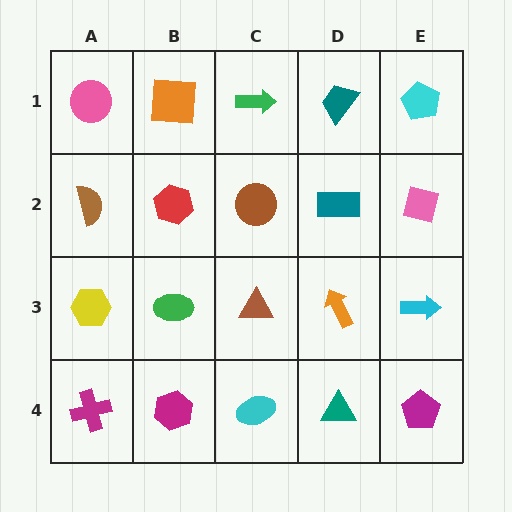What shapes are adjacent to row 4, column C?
A brown triangle (row 3, column C), a magenta hexagon (row 4, column B), a teal triangle (row 4, column D).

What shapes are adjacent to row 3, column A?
A brown semicircle (row 2, column A), a magenta cross (row 4, column A), a green ellipse (row 3, column B).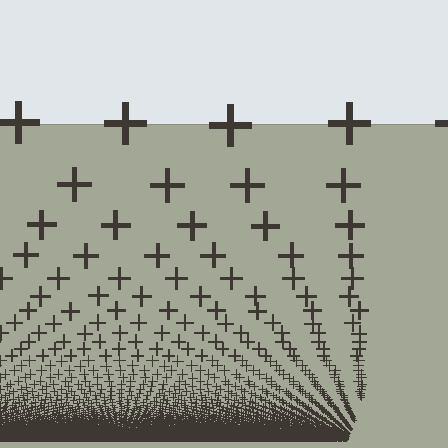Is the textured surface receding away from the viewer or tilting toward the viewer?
The surface appears to tilt toward the viewer. Texture elements get larger and sparser toward the top.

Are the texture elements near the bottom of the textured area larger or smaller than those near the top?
Smaller. The gradient is inverted — elements near the bottom are smaller and denser.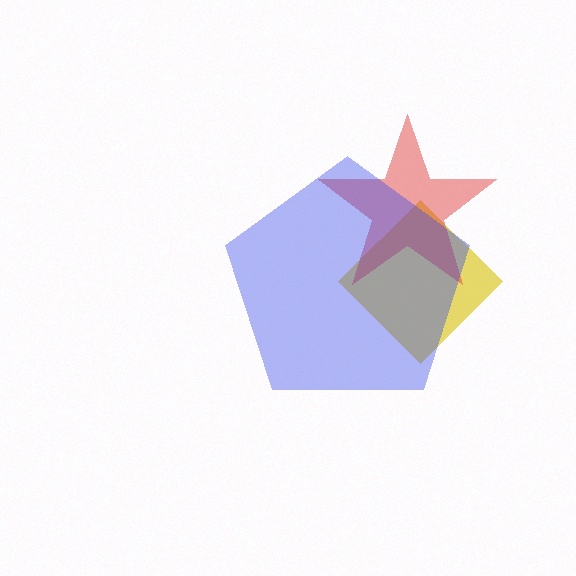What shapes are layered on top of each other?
The layered shapes are: a yellow diamond, a red star, a blue pentagon.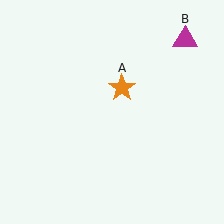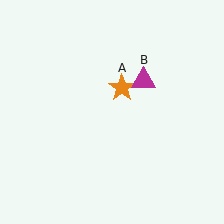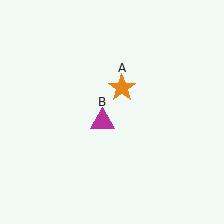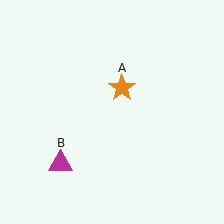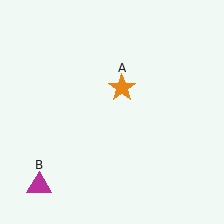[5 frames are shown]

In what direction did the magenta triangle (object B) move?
The magenta triangle (object B) moved down and to the left.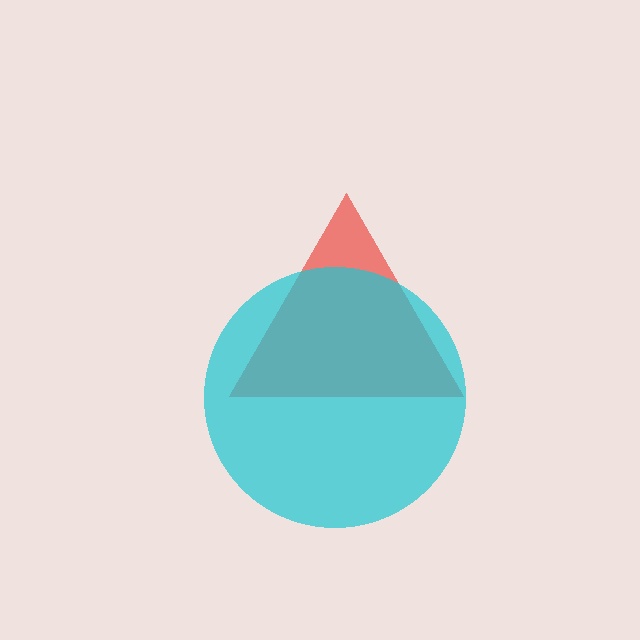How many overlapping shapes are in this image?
There are 2 overlapping shapes in the image.